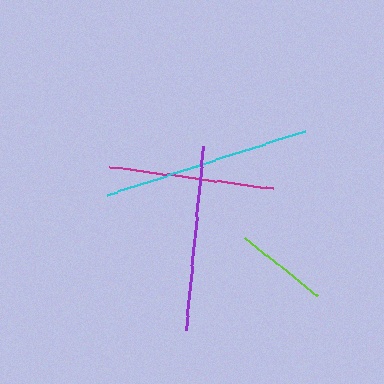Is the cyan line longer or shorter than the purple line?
The cyan line is longer than the purple line.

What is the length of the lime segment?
The lime segment is approximately 94 pixels long.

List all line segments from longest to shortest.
From longest to shortest: cyan, purple, magenta, lime.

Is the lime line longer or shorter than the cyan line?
The cyan line is longer than the lime line.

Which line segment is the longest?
The cyan line is the longest at approximately 208 pixels.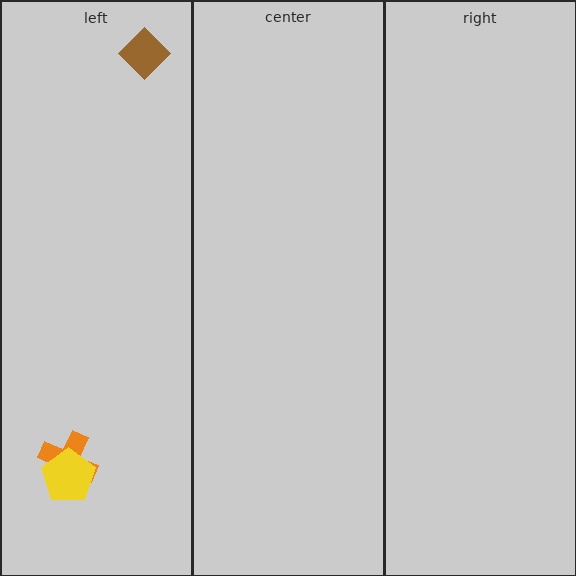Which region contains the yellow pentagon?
The left region.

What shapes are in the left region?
The orange cross, the brown diamond, the yellow pentagon.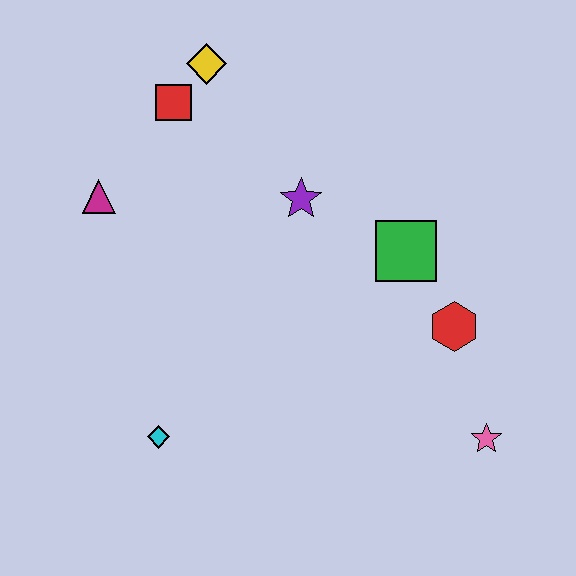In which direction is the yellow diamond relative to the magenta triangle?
The yellow diamond is above the magenta triangle.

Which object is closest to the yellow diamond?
The red square is closest to the yellow diamond.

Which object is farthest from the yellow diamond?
The pink star is farthest from the yellow diamond.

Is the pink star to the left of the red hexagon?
No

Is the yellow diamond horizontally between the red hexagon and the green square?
No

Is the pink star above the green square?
No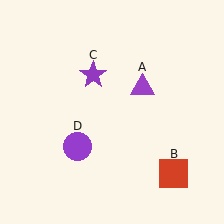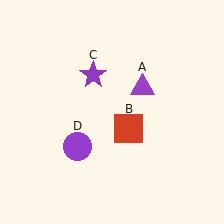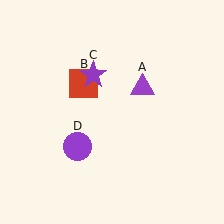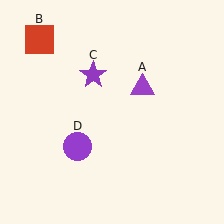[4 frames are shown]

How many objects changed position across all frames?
1 object changed position: red square (object B).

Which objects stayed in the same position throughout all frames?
Purple triangle (object A) and purple star (object C) and purple circle (object D) remained stationary.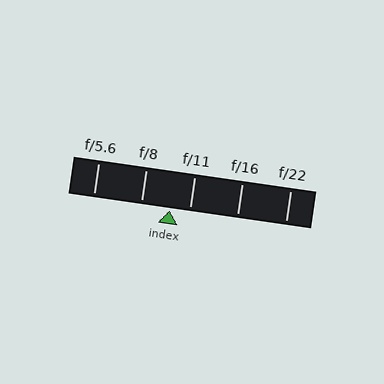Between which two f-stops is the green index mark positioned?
The index mark is between f/8 and f/11.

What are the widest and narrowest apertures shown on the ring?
The widest aperture shown is f/5.6 and the narrowest is f/22.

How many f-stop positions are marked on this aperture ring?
There are 5 f-stop positions marked.